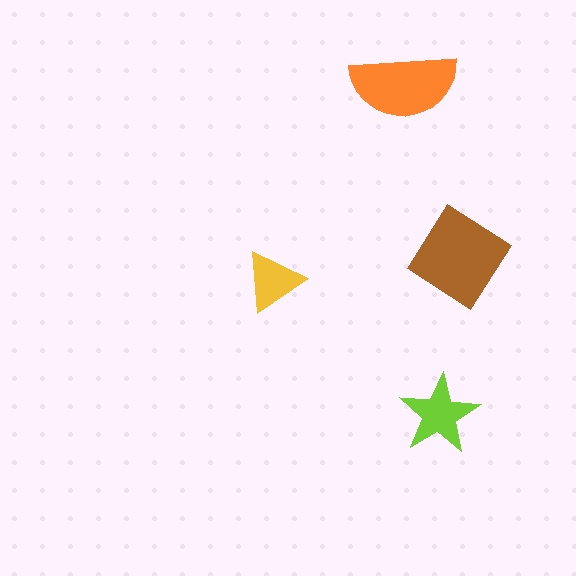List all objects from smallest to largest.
The yellow triangle, the lime star, the orange semicircle, the brown diamond.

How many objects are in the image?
There are 4 objects in the image.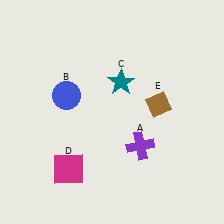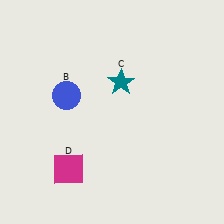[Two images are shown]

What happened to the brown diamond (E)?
The brown diamond (E) was removed in Image 2. It was in the top-right area of Image 1.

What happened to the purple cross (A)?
The purple cross (A) was removed in Image 2. It was in the bottom-right area of Image 1.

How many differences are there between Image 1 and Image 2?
There are 2 differences between the two images.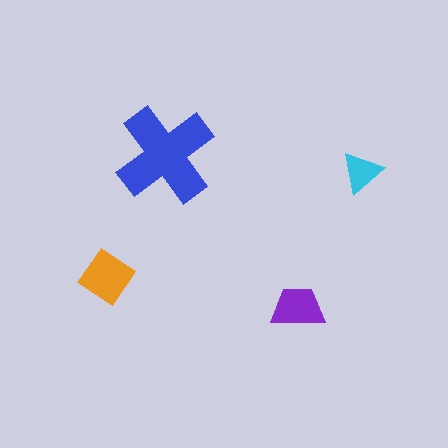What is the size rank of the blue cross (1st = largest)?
1st.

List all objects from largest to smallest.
The blue cross, the orange diamond, the purple trapezoid, the cyan triangle.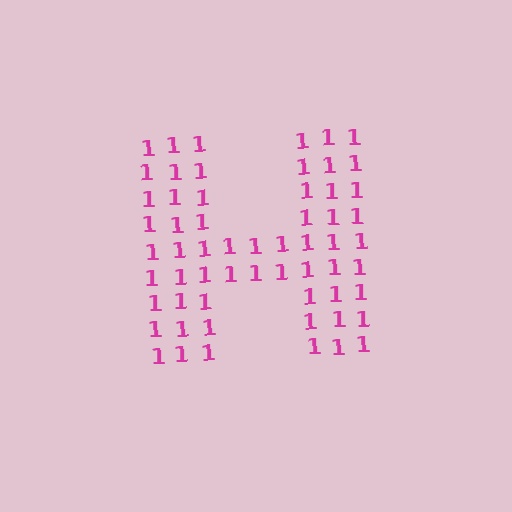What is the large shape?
The large shape is the letter H.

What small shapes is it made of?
It is made of small digit 1's.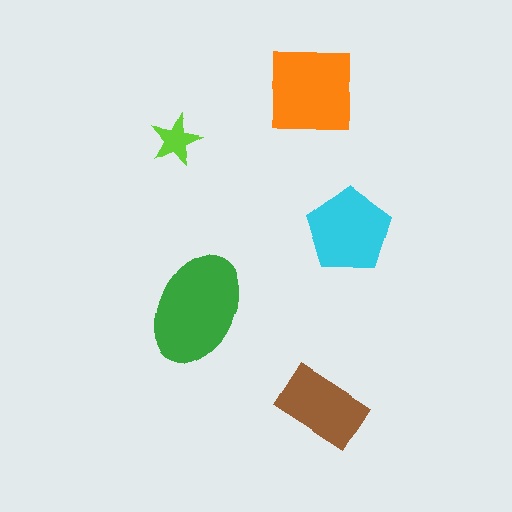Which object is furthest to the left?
The lime star is leftmost.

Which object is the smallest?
The lime star.